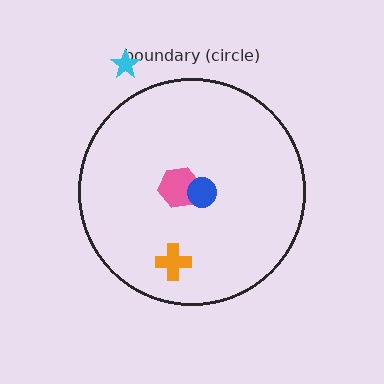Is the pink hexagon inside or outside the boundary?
Inside.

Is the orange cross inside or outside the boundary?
Inside.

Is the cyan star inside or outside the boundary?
Outside.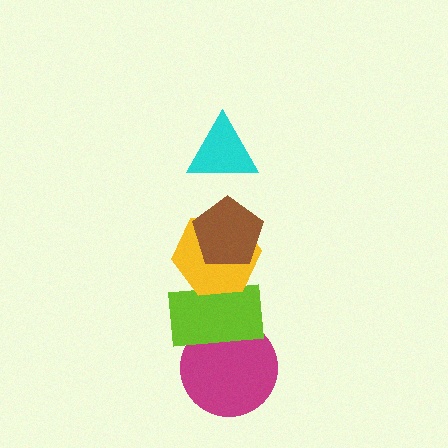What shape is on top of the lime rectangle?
The yellow hexagon is on top of the lime rectangle.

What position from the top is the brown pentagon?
The brown pentagon is 2nd from the top.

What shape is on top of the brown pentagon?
The cyan triangle is on top of the brown pentagon.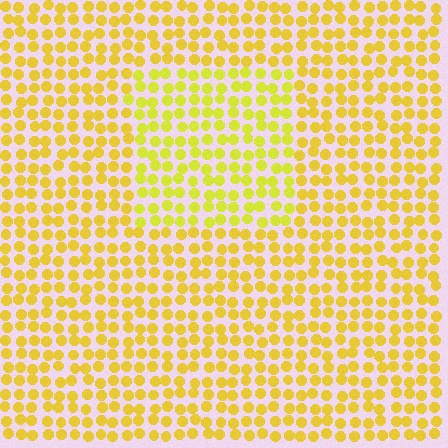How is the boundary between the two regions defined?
The boundary is defined purely by a slight shift in hue (about 17 degrees). Spacing, size, and orientation are identical on both sides.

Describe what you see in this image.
The image is filled with small yellow elements in a uniform arrangement. A rectangle-shaped region is visible where the elements are tinted to a slightly different hue, forming a subtle color boundary.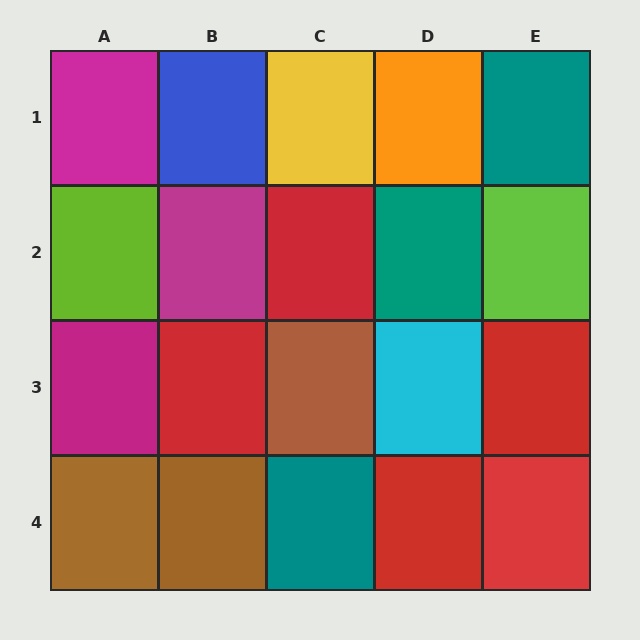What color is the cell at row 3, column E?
Red.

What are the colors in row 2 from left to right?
Lime, magenta, red, teal, lime.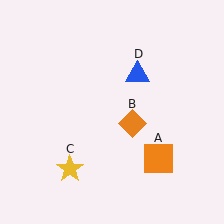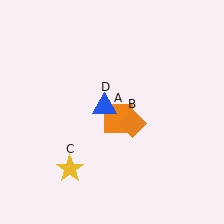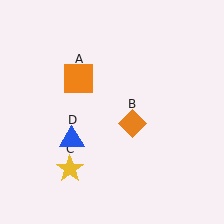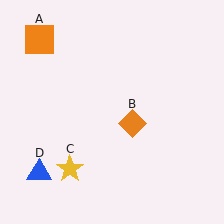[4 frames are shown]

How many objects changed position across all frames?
2 objects changed position: orange square (object A), blue triangle (object D).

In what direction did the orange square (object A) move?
The orange square (object A) moved up and to the left.